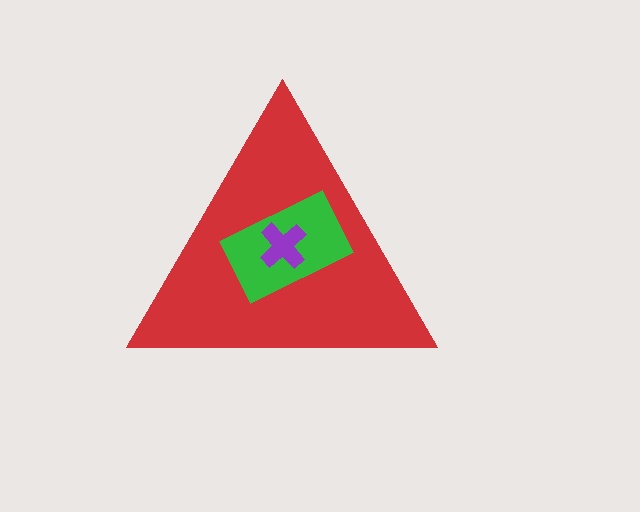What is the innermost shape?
The purple cross.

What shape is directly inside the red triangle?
The green rectangle.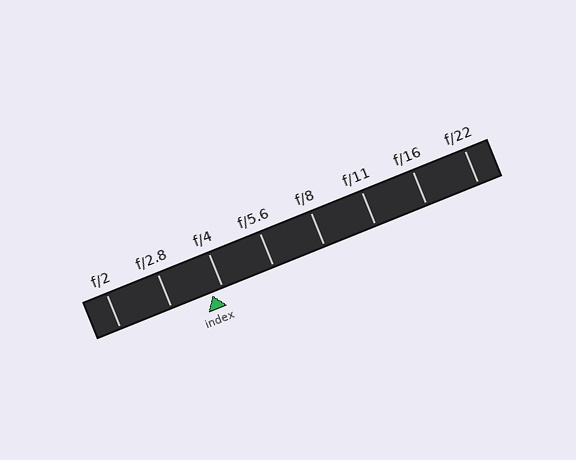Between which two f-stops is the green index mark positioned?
The index mark is between f/2.8 and f/4.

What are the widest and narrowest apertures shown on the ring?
The widest aperture shown is f/2 and the narrowest is f/22.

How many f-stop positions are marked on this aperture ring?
There are 8 f-stop positions marked.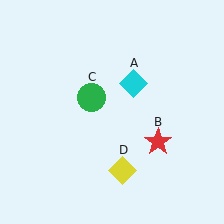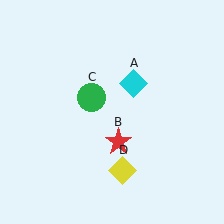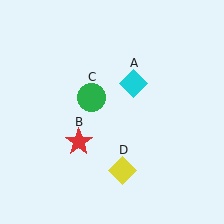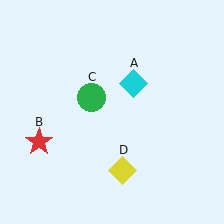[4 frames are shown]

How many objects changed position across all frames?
1 object changed position: red star (object B).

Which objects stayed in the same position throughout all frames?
Cyan diamond (object A) and green circle (object C) and yellow diamond (object D) remained stationary.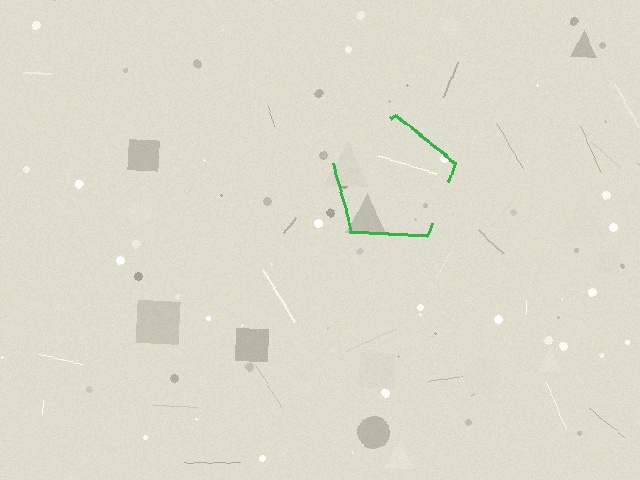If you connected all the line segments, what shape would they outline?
They would outline a pentagon.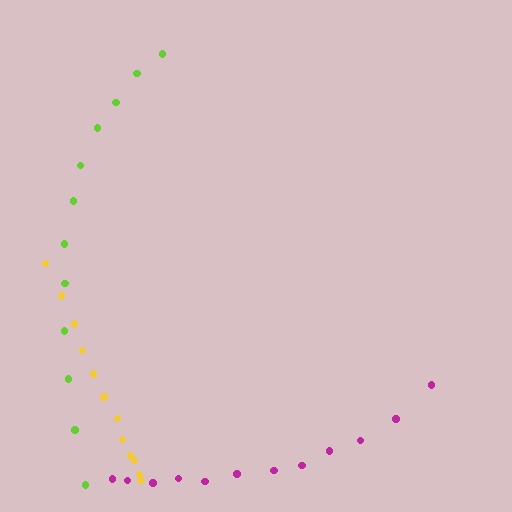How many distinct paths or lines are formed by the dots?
There are 3 distinct paths.